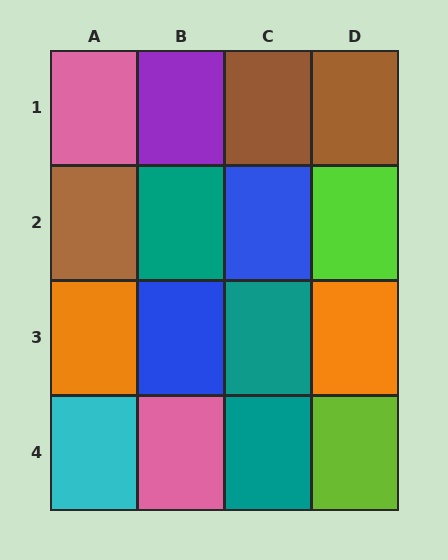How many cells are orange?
2 cells are orange.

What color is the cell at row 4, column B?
Pink.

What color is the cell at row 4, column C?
Teal.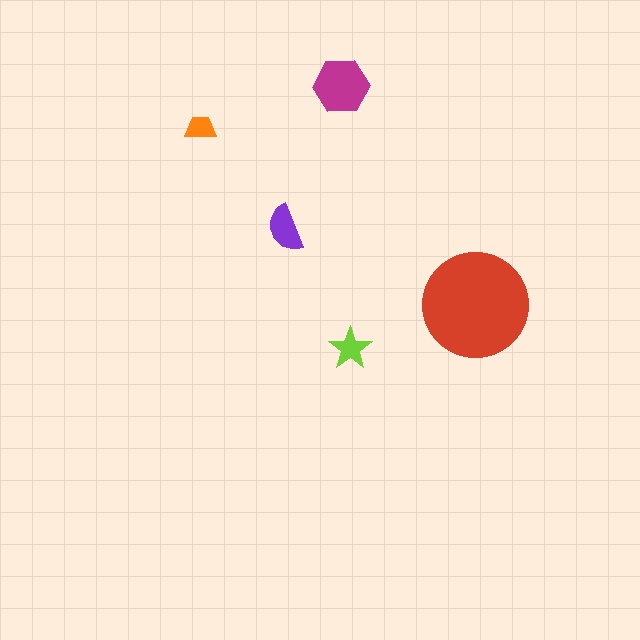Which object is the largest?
The red circle.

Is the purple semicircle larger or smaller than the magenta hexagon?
Smaller.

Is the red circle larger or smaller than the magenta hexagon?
Larger.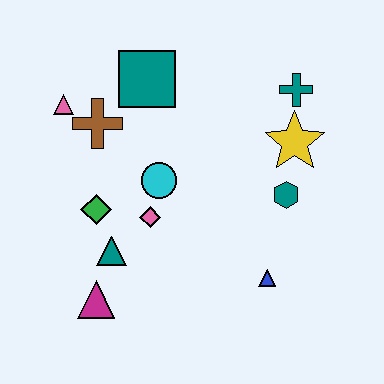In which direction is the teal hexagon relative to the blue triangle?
The teal hexagon is above the blue triangle.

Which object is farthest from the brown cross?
The blue triangle is farthest from the brown cross.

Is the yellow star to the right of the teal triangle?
Yes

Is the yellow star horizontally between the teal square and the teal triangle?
No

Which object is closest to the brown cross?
The pink triangle is closest to the brown cross.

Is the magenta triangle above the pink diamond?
No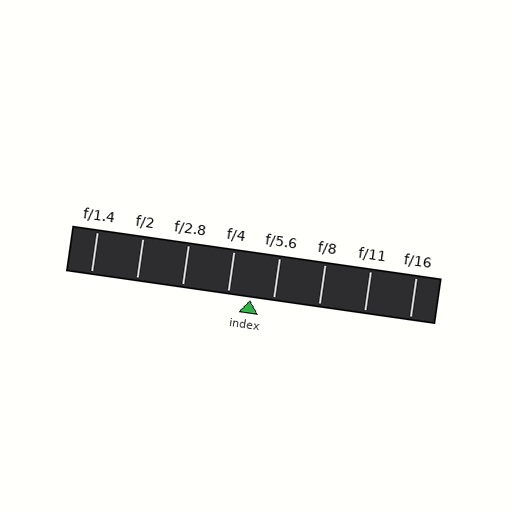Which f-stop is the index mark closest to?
The index mark is closest to f/5.6.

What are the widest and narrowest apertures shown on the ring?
The widest aperture shown is f/1.4 and the narrowest is f/16.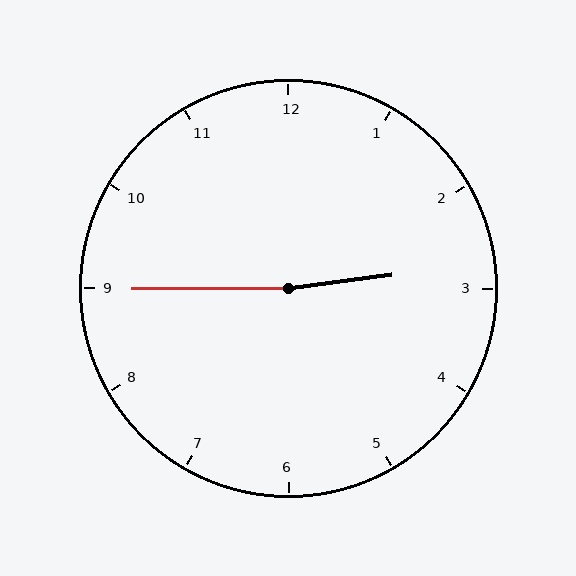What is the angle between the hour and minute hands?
Approximately 172 degrees.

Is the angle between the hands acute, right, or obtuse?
It is obtuse.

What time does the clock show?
2:45.